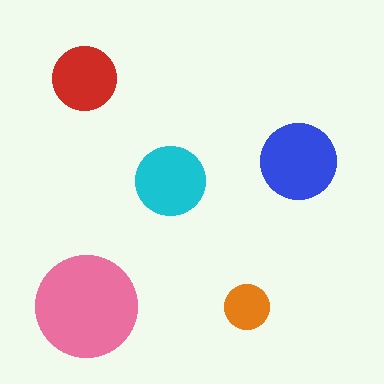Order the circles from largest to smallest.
the pink one, the blue one, the cyan one, the red one, the orange one.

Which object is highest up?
The red circle is topmost.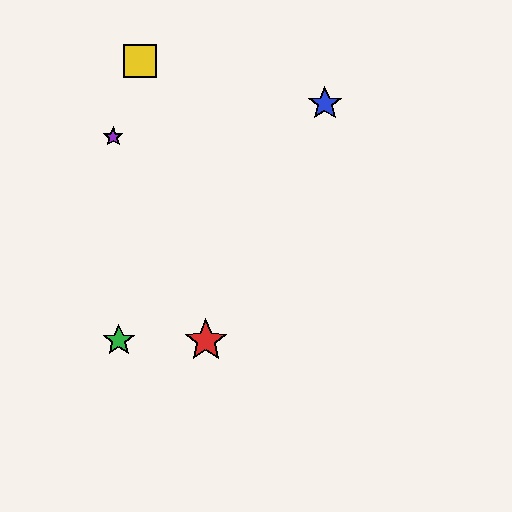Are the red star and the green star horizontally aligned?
Yes, both are at y≈341.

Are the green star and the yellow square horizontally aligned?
No, the green star is at y≈341 and the yellow square is at y≈61.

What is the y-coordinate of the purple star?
The purple star is at y≈137.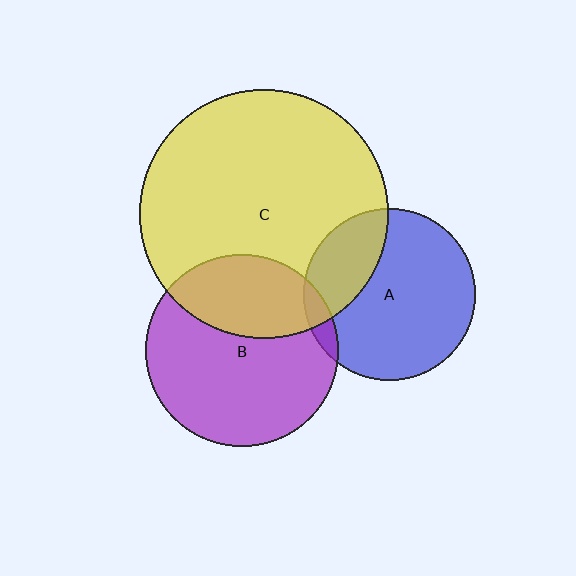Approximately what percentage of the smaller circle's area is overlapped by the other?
Approximately 35%.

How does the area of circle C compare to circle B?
Approximately 1.7 times.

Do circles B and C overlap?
Yes.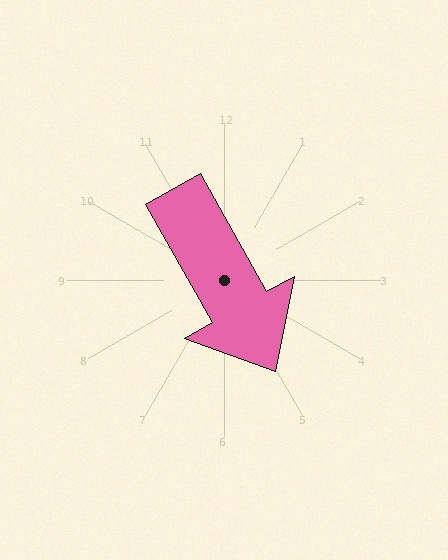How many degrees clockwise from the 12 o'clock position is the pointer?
Approximately 151 degrees.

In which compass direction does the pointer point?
Southeast.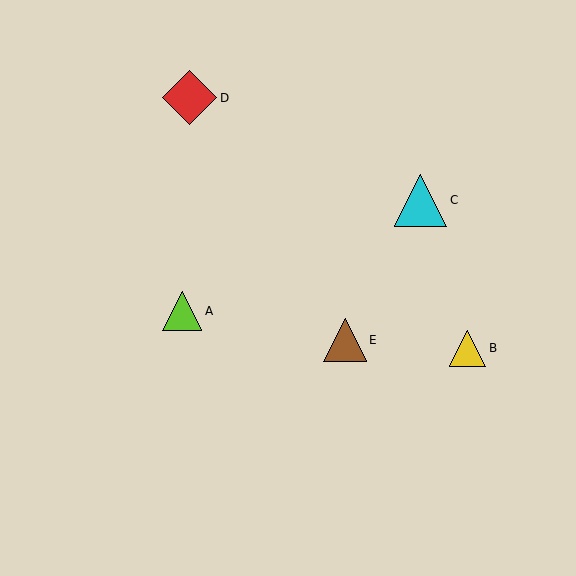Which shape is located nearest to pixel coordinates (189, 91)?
The red diamond (labeled D) at (189, 98) is nearest to that location.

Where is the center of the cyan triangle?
The center of the cyan triangle is at (421, 200).